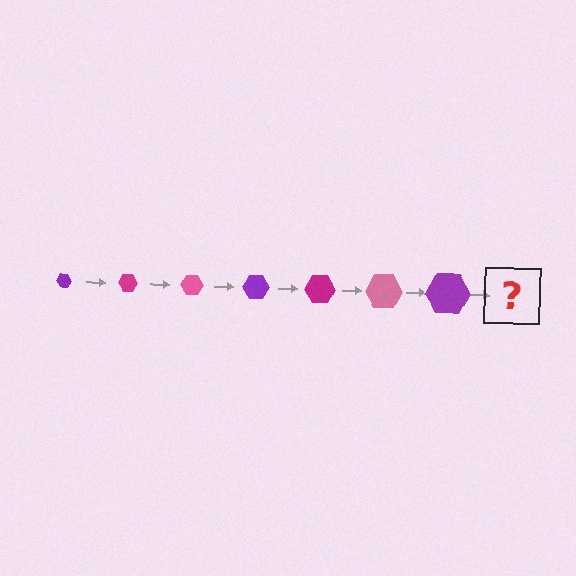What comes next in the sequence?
The next element should be a magenta hexagon, larger than the previous one.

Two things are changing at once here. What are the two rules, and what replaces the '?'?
The two rules are that the hexagon grows larger each step and the color cycles through purple, magenta, and pink. The '?' should be a magenta hexagon, larger than the previous one.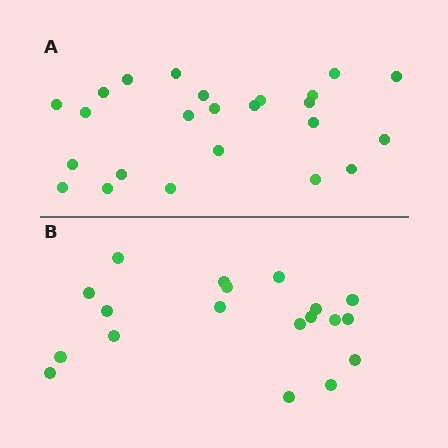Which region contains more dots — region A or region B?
Region A (the top region) has more dots.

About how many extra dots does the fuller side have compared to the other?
Region A has about 5 more dots than region B.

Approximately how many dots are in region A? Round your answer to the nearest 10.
About 20 dots. (The exact count is 24, which rounds to 20.)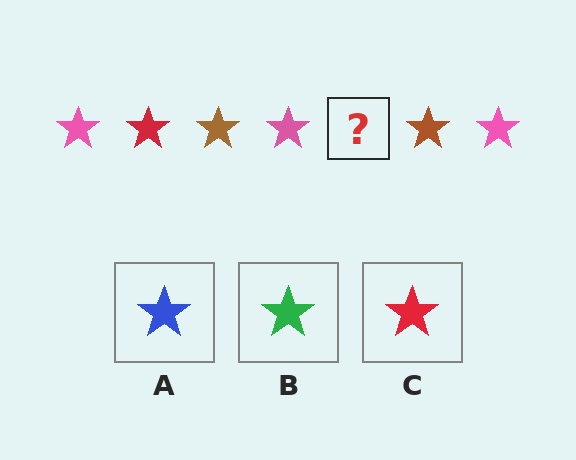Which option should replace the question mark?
Option C.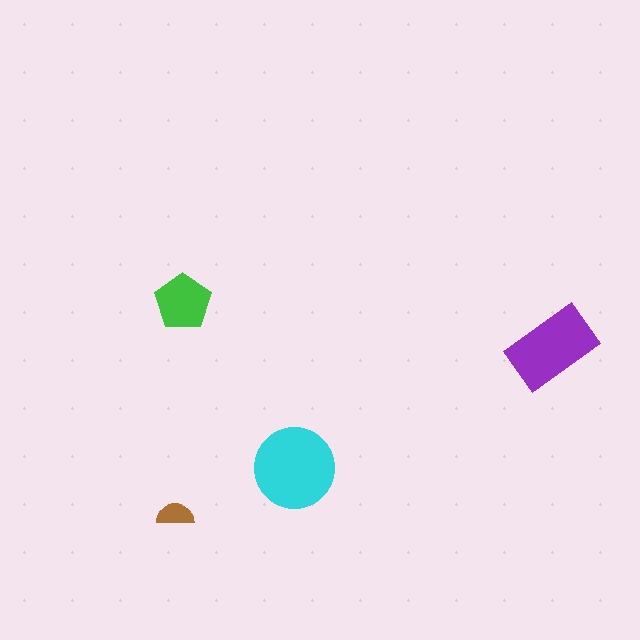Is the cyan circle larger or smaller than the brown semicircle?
Larger.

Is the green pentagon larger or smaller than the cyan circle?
Smaller.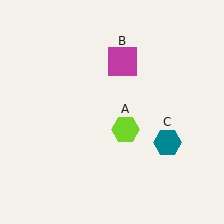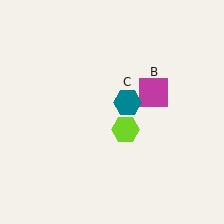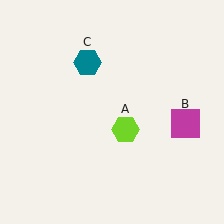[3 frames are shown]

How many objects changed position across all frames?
2 objects changed position: magenta square (object B), teal hexagon (object C).